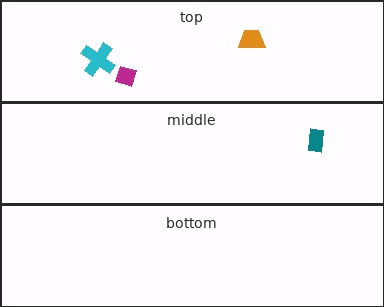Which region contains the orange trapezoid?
The top region.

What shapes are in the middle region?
The teal rectangle.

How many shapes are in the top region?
3.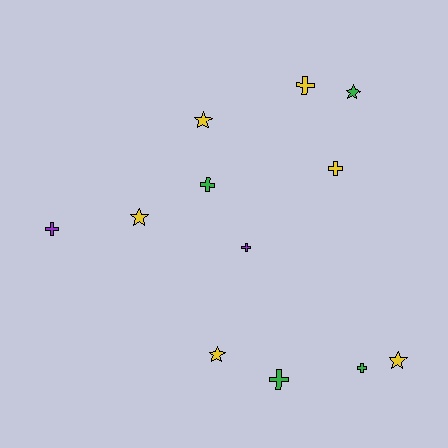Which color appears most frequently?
Yellow, with 6 objects.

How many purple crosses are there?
There are 2 purple crosses.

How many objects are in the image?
There are 12 objects.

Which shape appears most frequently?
Cross, with 7 objects.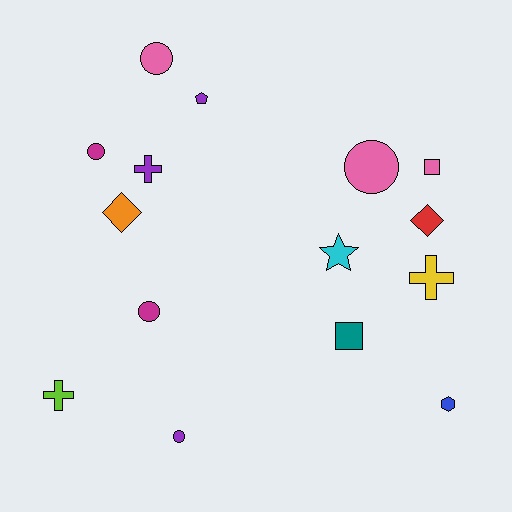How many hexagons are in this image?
There is 1 hexagon.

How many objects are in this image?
There are 15 objects.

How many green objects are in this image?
There are no green objects.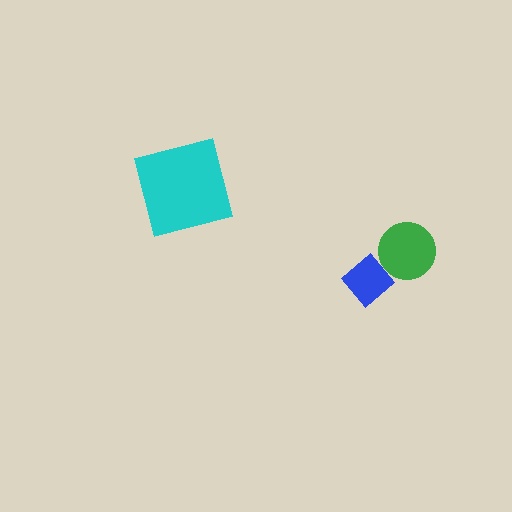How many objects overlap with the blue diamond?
1 object overlaps with the blue diamond.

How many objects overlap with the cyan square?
0 objects overlap with the cyan square.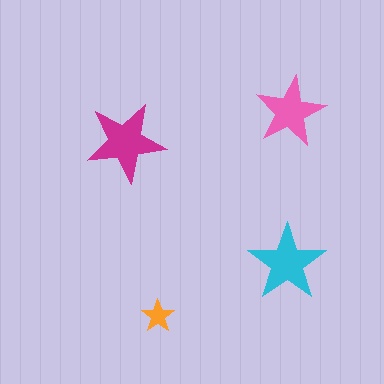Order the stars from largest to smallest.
the magenta one, the cyan one, the pink one, the orange one.